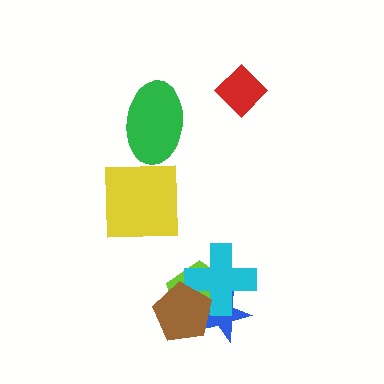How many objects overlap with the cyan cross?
3 objects overlap with the cyan cross.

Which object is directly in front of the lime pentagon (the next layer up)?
The blue star is directly in front of the lime pentagon.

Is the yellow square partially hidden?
No, no other shape covers it.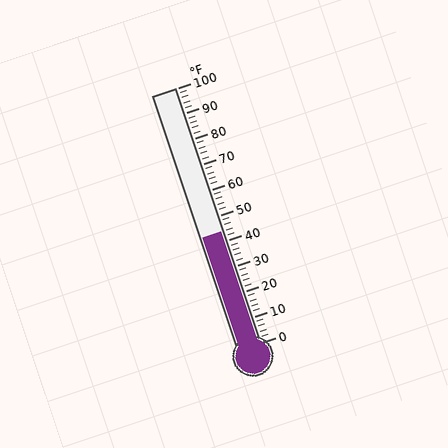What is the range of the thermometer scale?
The thermometer scale ranges from 0°F to 100°F.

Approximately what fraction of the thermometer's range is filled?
The thermometer is filled to approximately 45% of its range.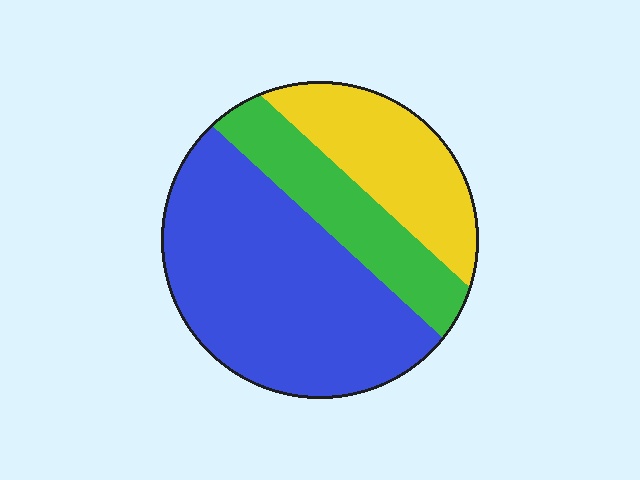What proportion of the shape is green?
Green takes up about one fifth (1/5) of the shape.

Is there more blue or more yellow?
Blue.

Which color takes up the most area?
Blue, at roughly 55%.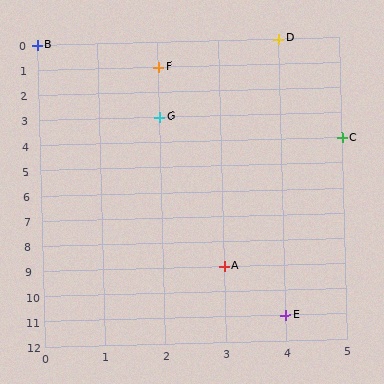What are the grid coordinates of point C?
Point C is at grid coordinates (5, 4).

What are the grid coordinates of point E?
Point E is at grid coordinates (4, 11).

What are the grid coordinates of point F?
Point F is at grid coordinates (2, 1).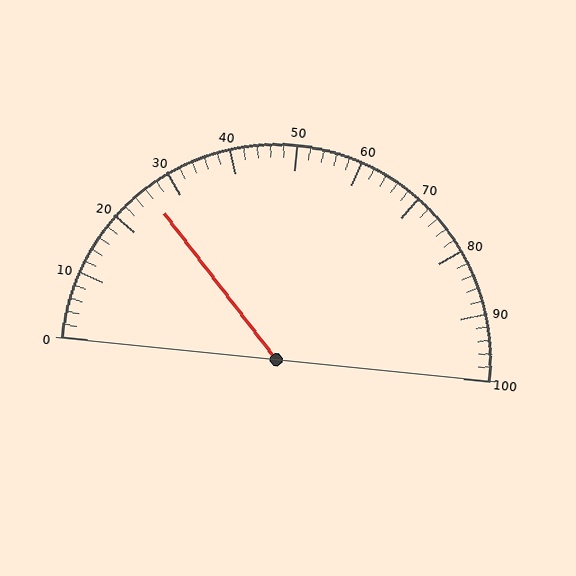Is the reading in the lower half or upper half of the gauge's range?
The reading is in the lower half of the range (0 to 100).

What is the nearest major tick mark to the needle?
The nearest major tick mark is 30.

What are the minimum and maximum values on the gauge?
The gauge ranges from 0 to 100.